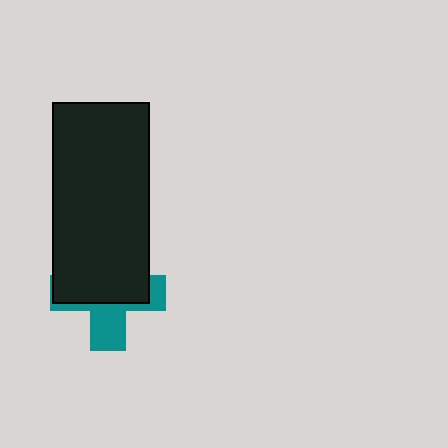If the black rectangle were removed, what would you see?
You would see the complete teal cross.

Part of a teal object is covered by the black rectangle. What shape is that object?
It is a cross.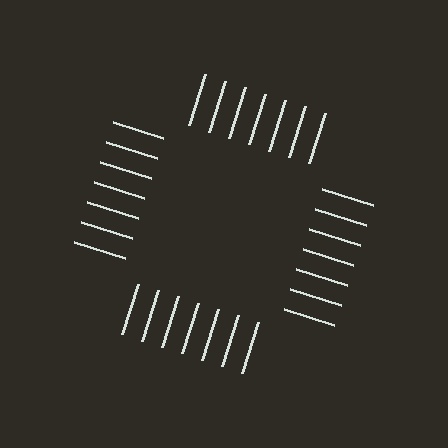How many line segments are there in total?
28 — 7 along each of the 4 edges.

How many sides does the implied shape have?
4 sides — the line-ends trace a square.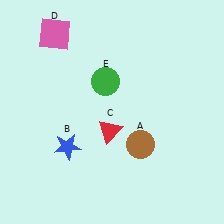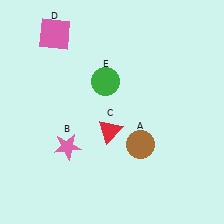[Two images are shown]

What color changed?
The star (B) changed from blue in Image 1 to pink in Image 2.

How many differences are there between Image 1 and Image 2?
There is 1 difference between the two images.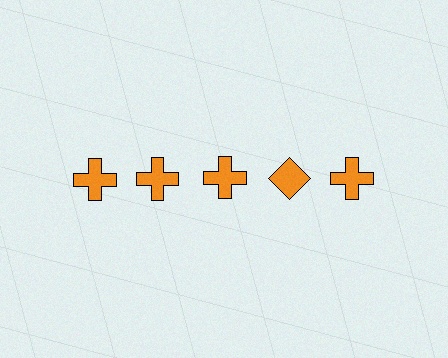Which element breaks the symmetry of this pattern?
The orange diamond in the top row, second from right column breaks the symmetry. All other shapes are orange crosses.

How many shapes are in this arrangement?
There are 5 shapes arranged in a grid pattern.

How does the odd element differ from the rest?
It has a different shape: diamond instead of cross.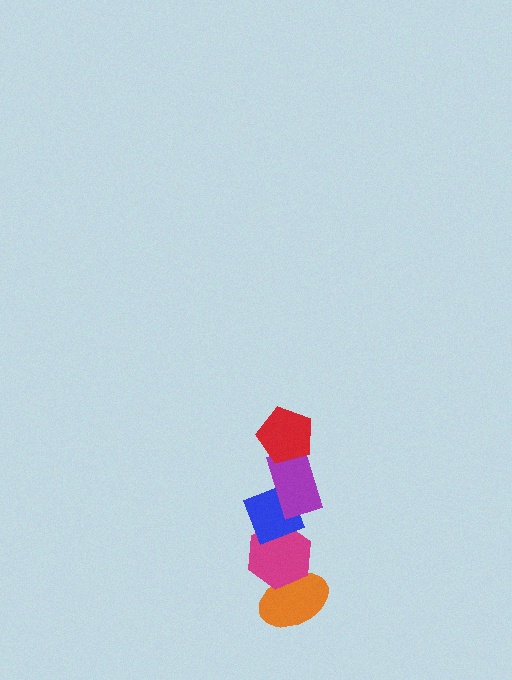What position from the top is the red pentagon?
The red pentagon is 1st from the top.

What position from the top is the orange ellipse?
The orange ellipse is 5th from the top.